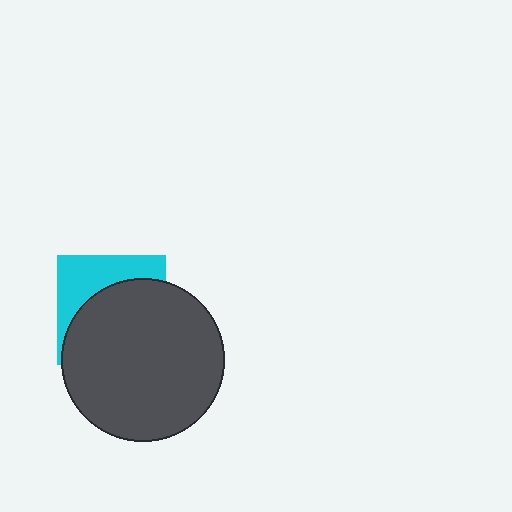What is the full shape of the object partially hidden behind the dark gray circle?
The partially hidden object is a cyan square.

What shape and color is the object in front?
The object in front is a dark gray circle.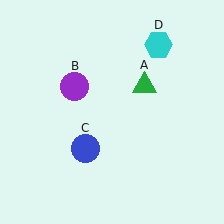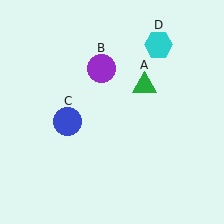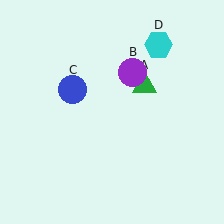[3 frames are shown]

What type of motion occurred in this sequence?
The purple circle (object B), blue circle (object C) rotated clockwise around the center of the scene.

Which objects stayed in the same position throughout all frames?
Green triangle (object A) and cyan hexagon (object D) remained stationary.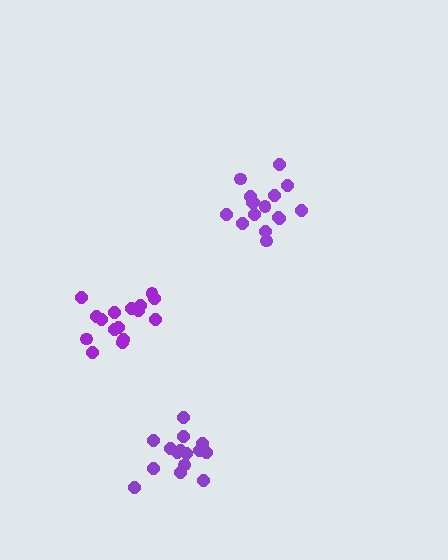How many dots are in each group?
Group 1: 16 dots, Group 2: 16 dots, Group 3: 15 dots (47 total).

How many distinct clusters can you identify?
There are 3 distinct clusters.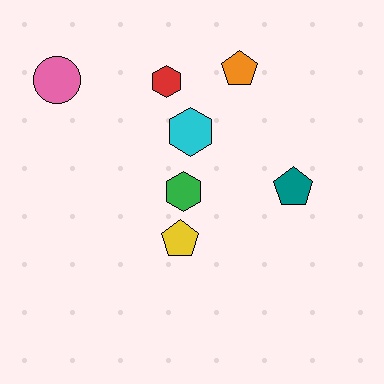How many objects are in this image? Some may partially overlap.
There are 7 objects.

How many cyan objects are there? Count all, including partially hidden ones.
There is 1 cyan object.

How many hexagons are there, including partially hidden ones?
There are 3 hexagons.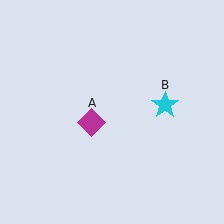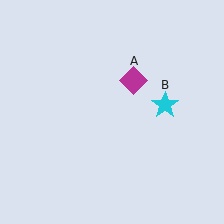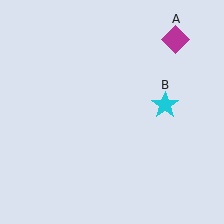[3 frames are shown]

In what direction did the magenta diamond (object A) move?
The magenta diamond (object A) moved up and to the right.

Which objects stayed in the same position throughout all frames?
Cyan star (object B) remained stationary.